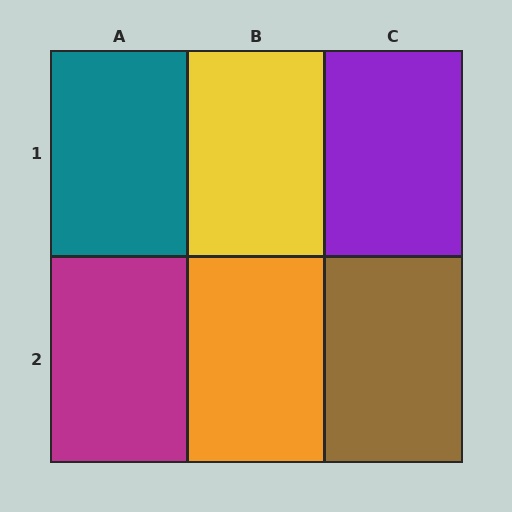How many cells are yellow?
1 cell is yellow.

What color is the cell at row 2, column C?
Brown.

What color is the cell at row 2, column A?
Magenta.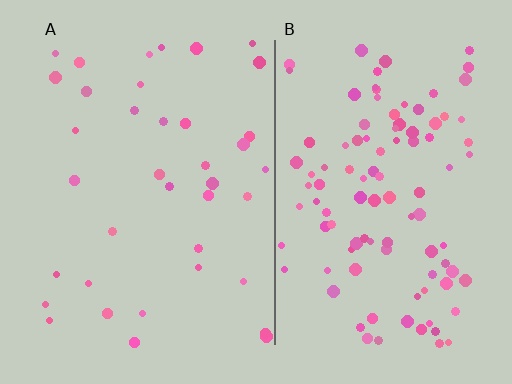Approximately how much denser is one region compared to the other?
Approximately 2.7× — region B over region A.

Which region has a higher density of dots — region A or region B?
B (the right).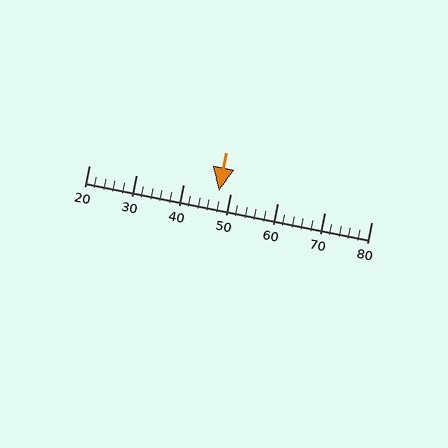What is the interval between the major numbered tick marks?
The major tick marks are spaced 10 units apart.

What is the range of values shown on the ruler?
The ruler shows values from 20 to 80.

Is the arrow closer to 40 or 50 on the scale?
The arrow is closer to 50.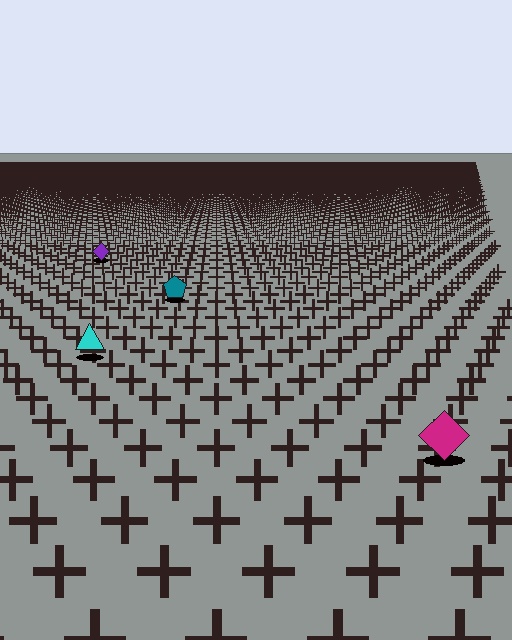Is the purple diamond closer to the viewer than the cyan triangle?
No. The cyan triangle is closer — you can tell from the texture gradient: the ground texture is coarser near it.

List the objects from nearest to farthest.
From nearest to farthest: the magenta diamond, the cyan triangle, the teal pentagon, the purple diamond.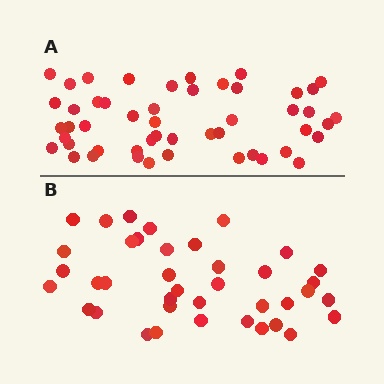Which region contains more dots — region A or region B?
Region A (the top region) has more dots.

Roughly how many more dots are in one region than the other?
Region A has roughly 12 or so more dots than region B.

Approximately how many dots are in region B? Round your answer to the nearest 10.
About 40 dots. (The exact count is 39, which rounds to 40.)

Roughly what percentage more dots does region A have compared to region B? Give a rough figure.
About 30% more.